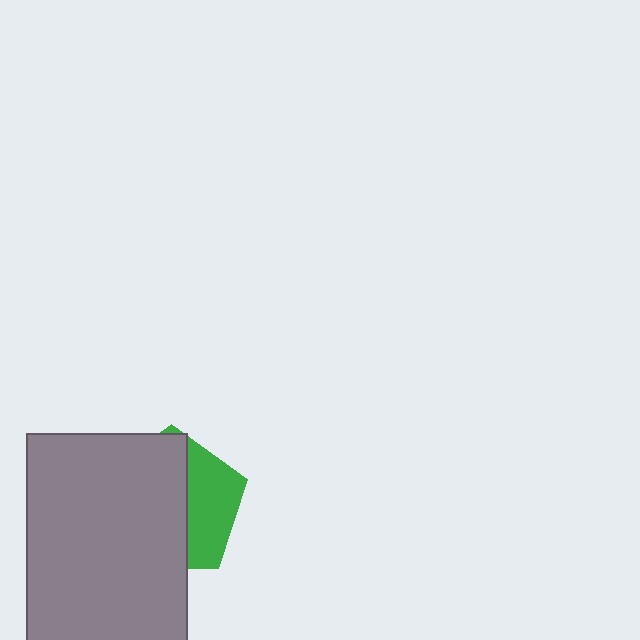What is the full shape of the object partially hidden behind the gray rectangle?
The partially hidden object is a green pentagon.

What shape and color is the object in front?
The object in front is a gray rectangle.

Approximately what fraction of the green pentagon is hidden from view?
Roughly 64% of the green pentagon is hidden behind the gray rectangle.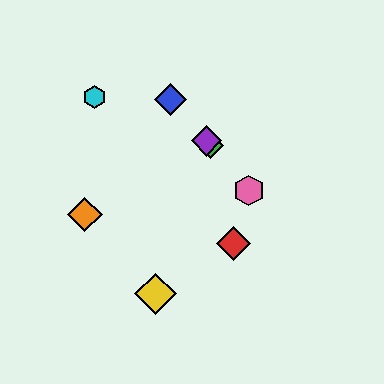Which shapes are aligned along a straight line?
The blue diamond, the green diamond, the purple diamond, the pink hexagon are aligned along a straight line.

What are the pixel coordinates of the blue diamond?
The blue diamond is at (171, 99).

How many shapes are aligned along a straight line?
4 shapes (the blue diamond, the green diamond, the purple diamond, the pink hexagon) are aligned along a straight line.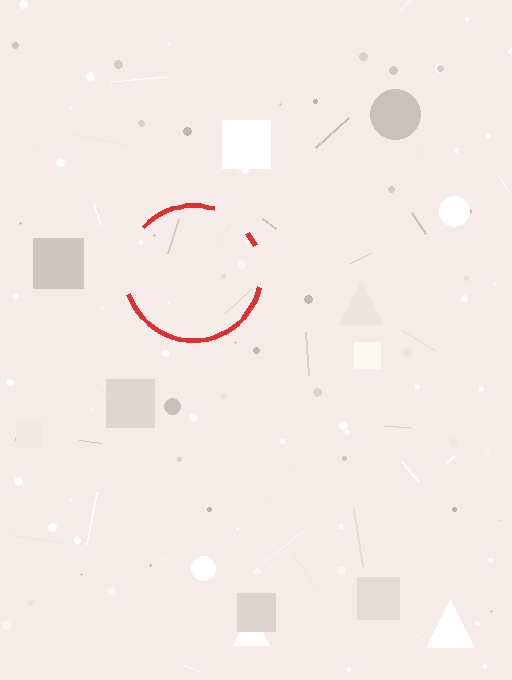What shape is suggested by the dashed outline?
The dashed outline suggests a circle.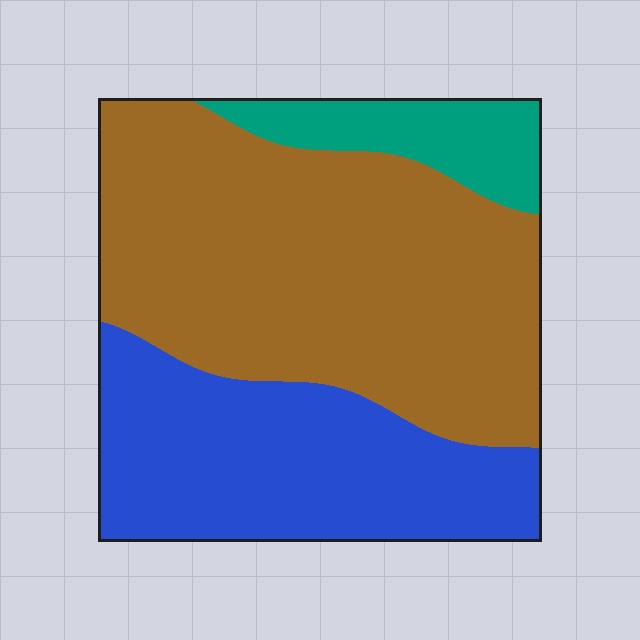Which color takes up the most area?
Brown, at roughly 55%.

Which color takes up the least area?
Teal, at roughly 10%.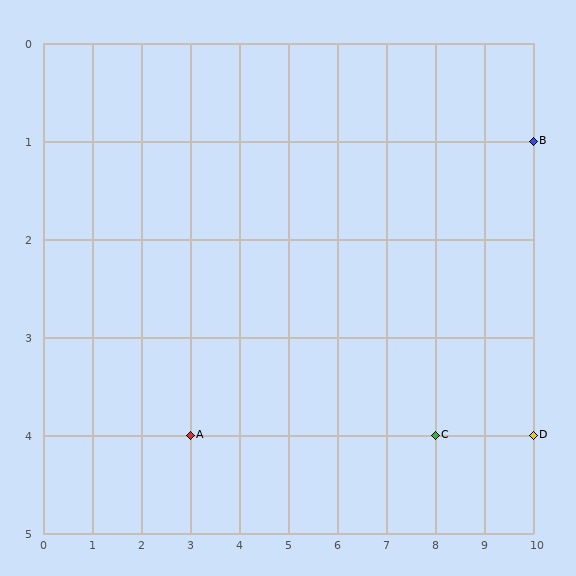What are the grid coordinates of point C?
Point C is at grid coordinates (8, 4).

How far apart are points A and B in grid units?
Points A and B are 7 columns and 3 rows apart (about 7.6 grid units diagonally).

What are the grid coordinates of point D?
Point D is at grid coordinates (10, 4).